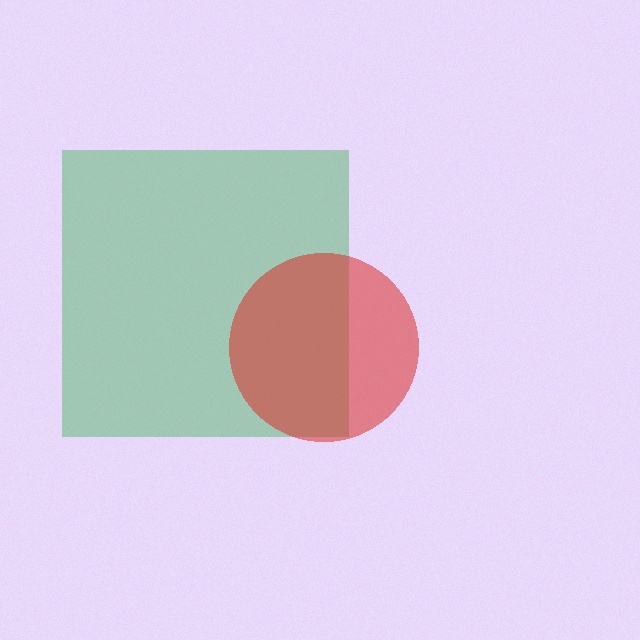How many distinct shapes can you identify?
There are 2 distinct shapes: a green square, a red circle.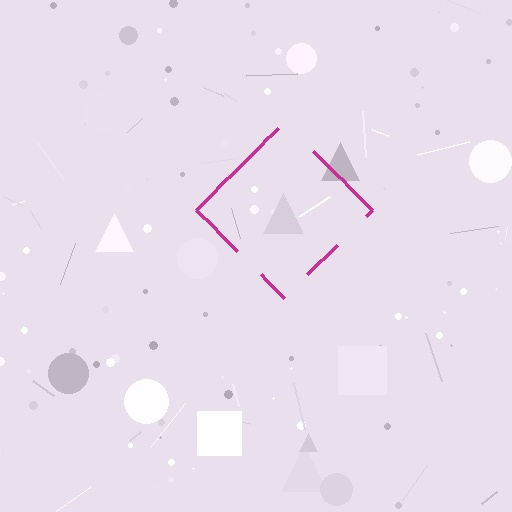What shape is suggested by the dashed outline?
The dashed outline suggests a diamond.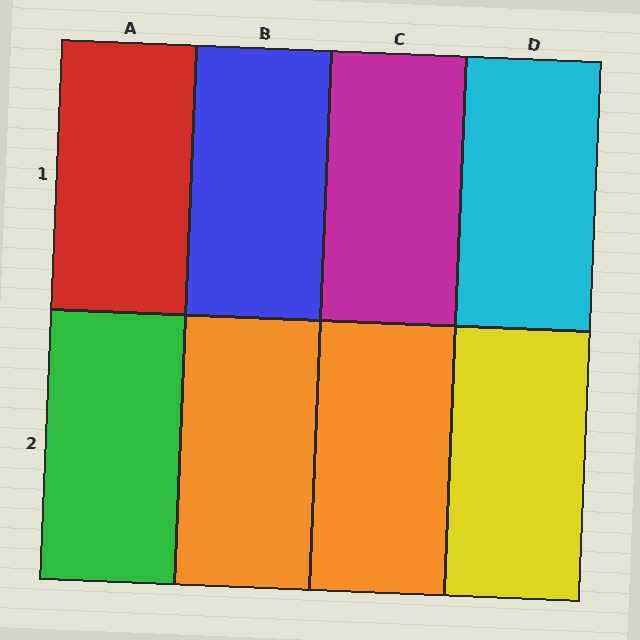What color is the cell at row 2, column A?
Green.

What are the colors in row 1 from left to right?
Red, blue, magenta, cyan.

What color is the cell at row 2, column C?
Orange.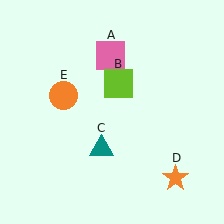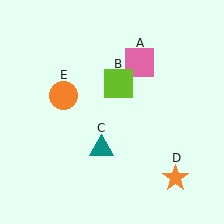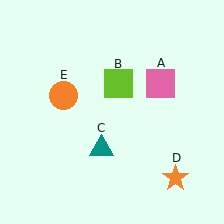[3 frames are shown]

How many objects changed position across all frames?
1 object changed position: pink square (object A).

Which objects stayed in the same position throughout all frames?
Lime square (object B) and teal triangle (object C) and orange star (object D) and orange circle (object E) remained stationary.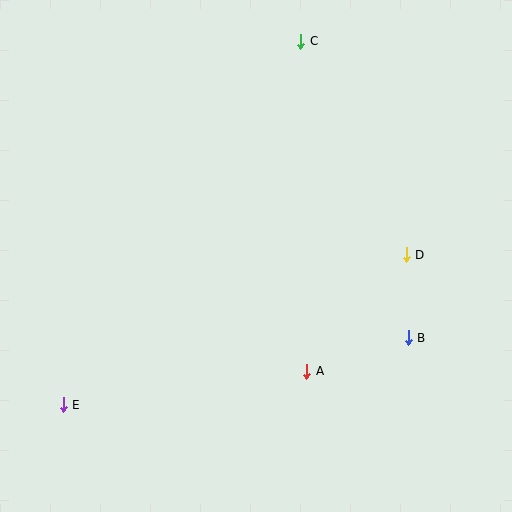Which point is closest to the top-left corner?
Point C is closest to the top-left corner.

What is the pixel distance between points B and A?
The distance between B and A is 107 pixels.